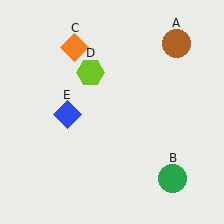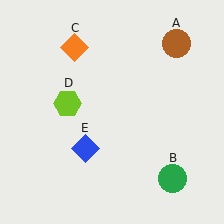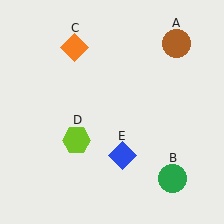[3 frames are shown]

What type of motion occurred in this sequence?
The lime hexagon (object D), blue diamond (object E) rotated counterclockwise around the center of the scene.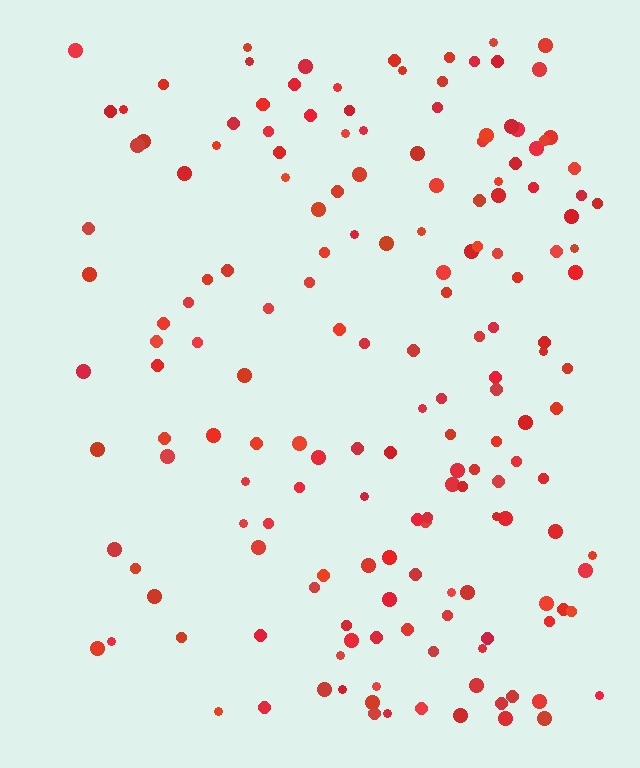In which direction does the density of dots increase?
From left to right, with the right side densest.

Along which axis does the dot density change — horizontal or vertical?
Horizontal.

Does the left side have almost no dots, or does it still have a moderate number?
Still a moderate number, just noticeably fewer than the right.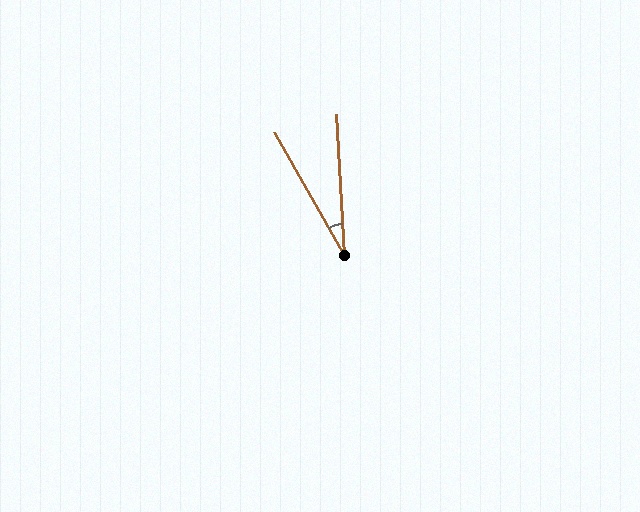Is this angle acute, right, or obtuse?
It is acute.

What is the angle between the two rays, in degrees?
Approximately 26 degrees.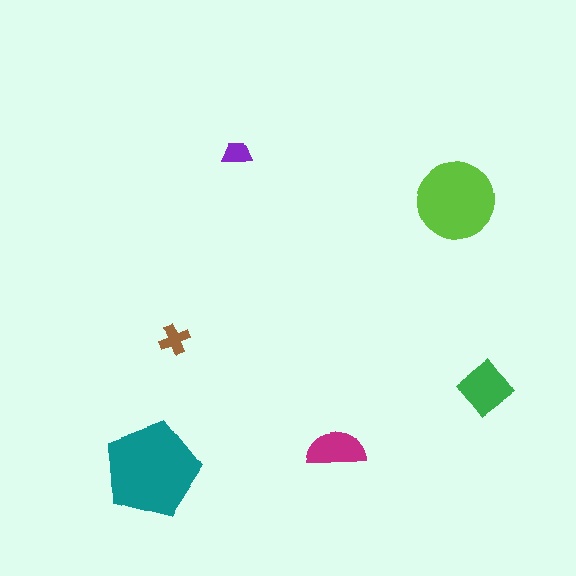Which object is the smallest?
The purple trapezoid.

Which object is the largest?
The teal pentagon.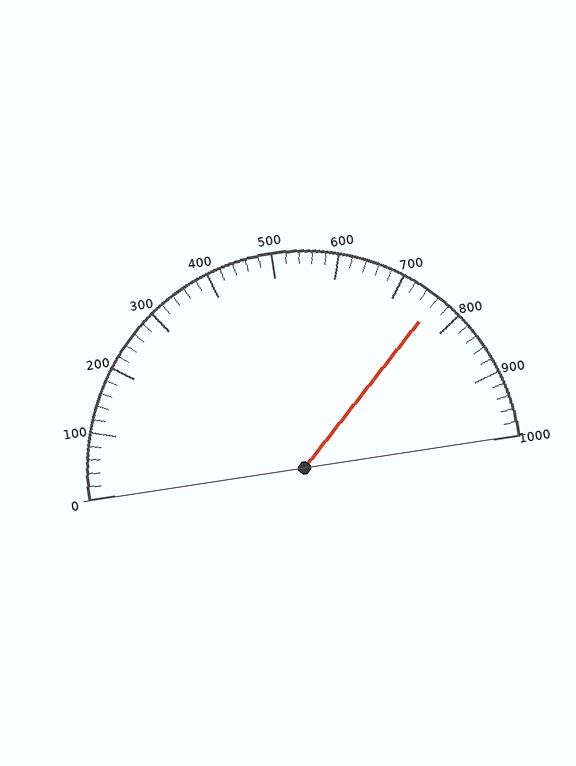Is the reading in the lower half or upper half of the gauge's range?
The reading is in the upper half of the range (0 to 1000).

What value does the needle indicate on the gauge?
The needle indicates approximately 760.